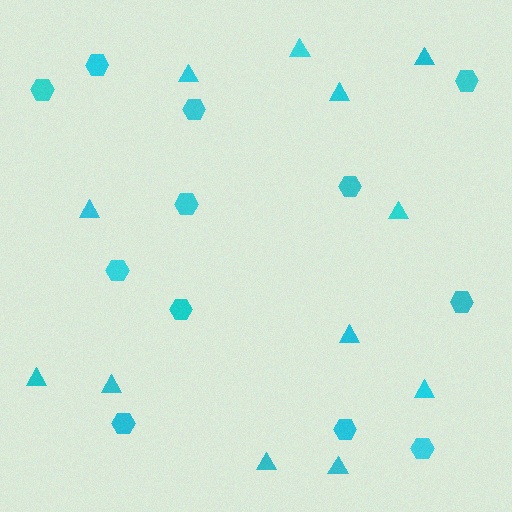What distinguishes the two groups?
There are 2 groups: one group of triangles (12) and one group of hexagons (12).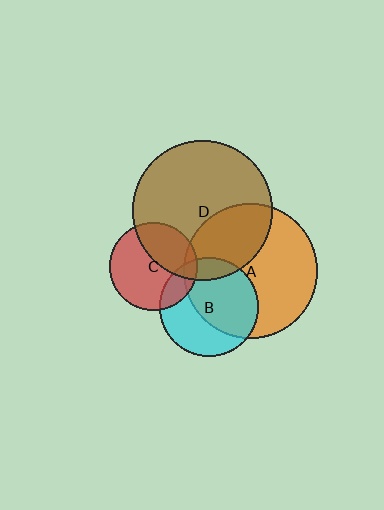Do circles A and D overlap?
Yes.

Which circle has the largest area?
Circle D (brown).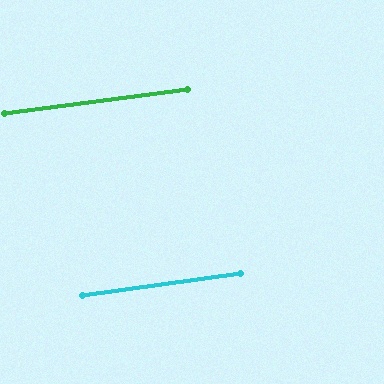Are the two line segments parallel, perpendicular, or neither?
Parallel — their directions differ by only 0.3°.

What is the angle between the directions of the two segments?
Approximately 0 degrees.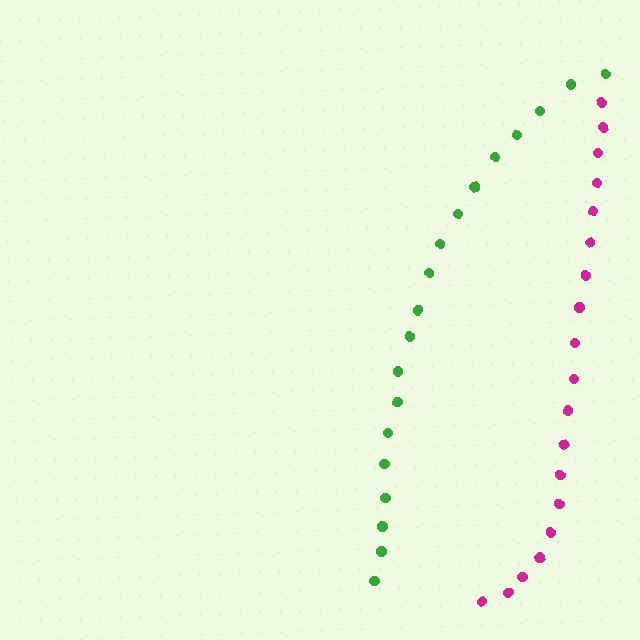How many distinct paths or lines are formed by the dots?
There are 2 distinct paths.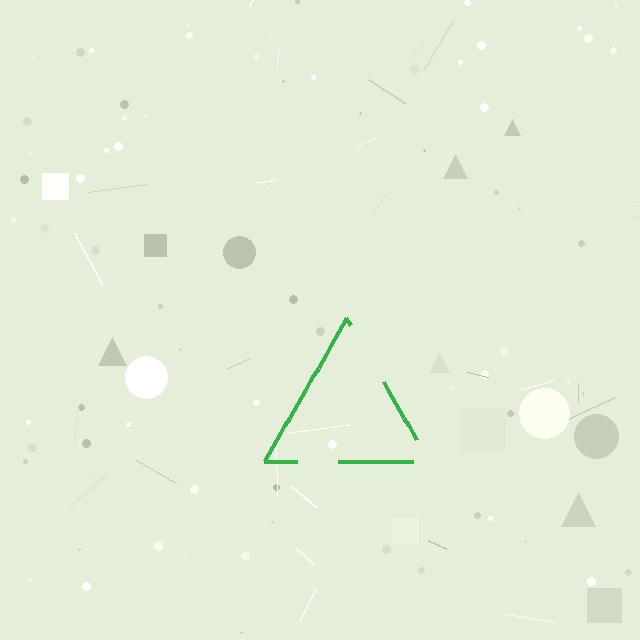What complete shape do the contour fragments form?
The contour fragments form a triangle.